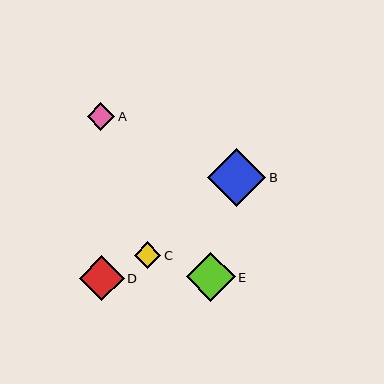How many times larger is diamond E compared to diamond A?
Diamond E is approximately 1.8 times the size of diamond A.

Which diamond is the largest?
Diamond B is the largest with a size of approximately 58 pixels.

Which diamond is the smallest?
Diamond C is the smallest with a size of approximately 27 pixels.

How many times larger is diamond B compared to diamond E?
Diamond B is approximately 1.2 times the size of diamond E.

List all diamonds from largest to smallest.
From largest to smallest: B, E, D, A, C.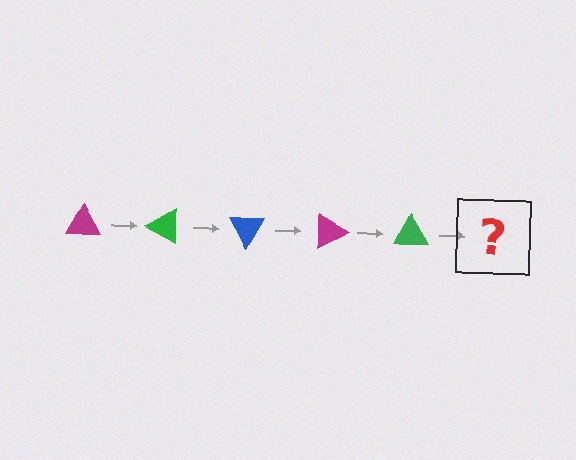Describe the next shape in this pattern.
It should be a blue triangle, rotated 150 degrees from the start.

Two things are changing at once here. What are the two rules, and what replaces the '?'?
The two rules are that it rotates 30 degrees each step and the color cycles through magenta, green, and blue. The '?' should be a blue triangle, rotated 150 degrees from the start.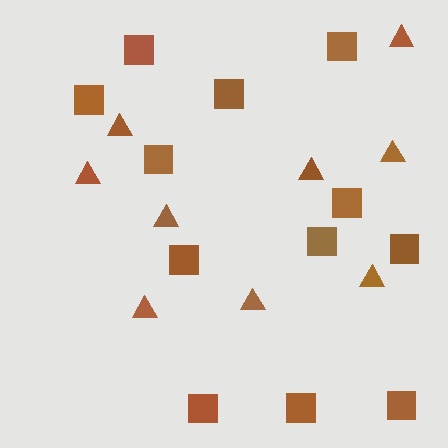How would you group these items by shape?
There are 2 groups: one group of triangles (9) and one group of squares (12).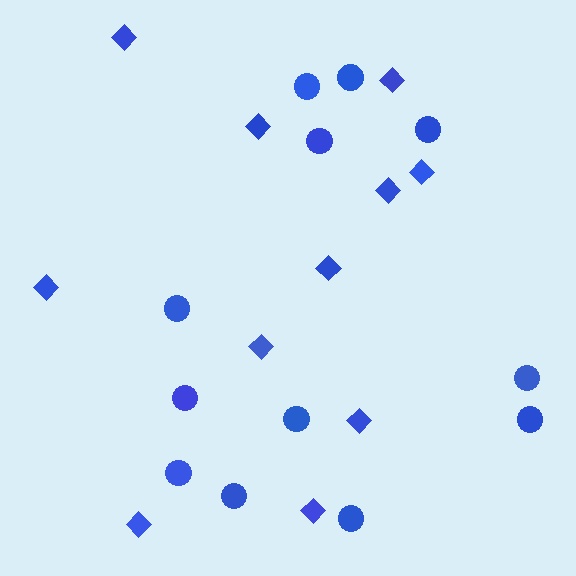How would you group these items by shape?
There are 2 groups: one group of circles (12) and one group of diamonds (11).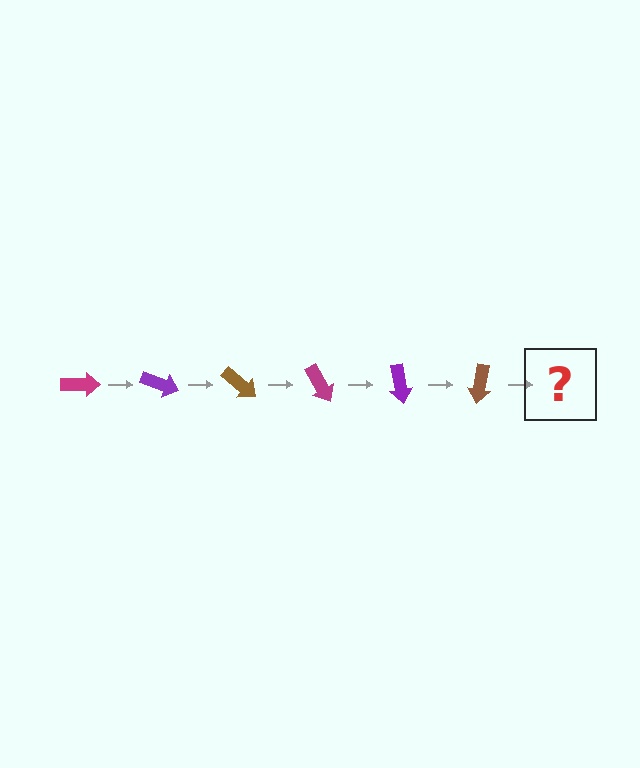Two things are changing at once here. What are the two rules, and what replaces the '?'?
The two rules are that it rotates 20 degrees each step and the color cycles through magenta, purple, and brown. The '?' should be a magenta arrow, rotated 120 degrees from the start.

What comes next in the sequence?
The next element should be a magenta arrow, rotated 120 degrees from the start.